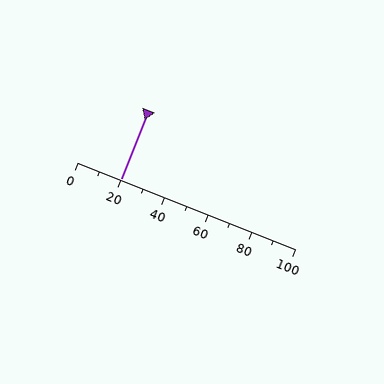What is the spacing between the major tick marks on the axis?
The major ticks are spaced 20 apart.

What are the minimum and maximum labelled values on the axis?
The axis runs from 0 to 100.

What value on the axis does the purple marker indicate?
The marker indicates approximately 20.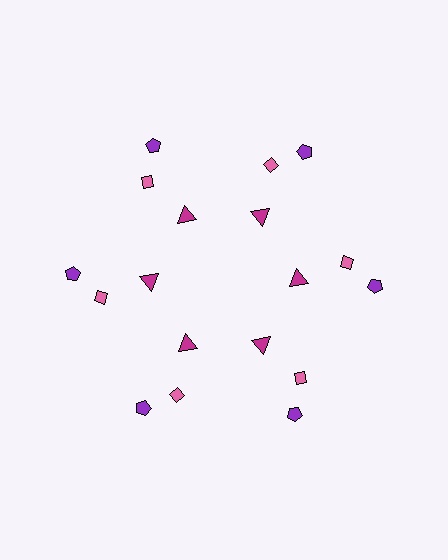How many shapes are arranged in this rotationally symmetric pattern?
There are 18 shapes, arranged in 6 groups of 3.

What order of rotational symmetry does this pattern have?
This pattern has 6-fold rotational symmetry.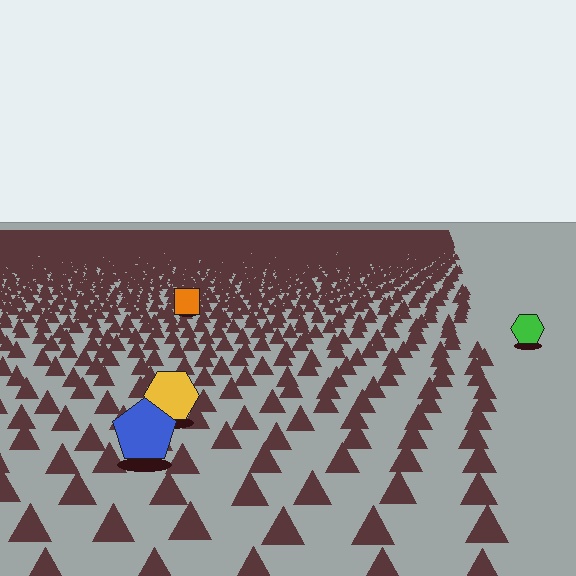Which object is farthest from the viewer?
The orange square is farthest from the viewer. It appears smaller and the ground texture around it is denser.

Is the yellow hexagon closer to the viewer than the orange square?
Yes. The yellow hexagon is closer — you can tell from the texture gradient: the ground texture is coarser near it.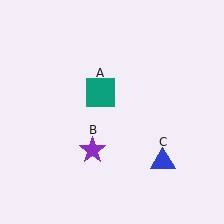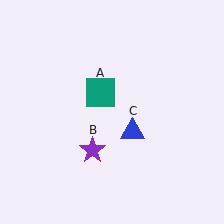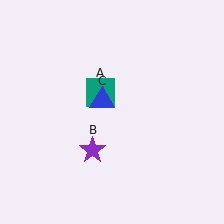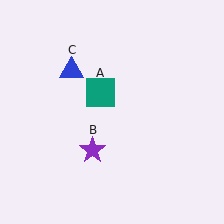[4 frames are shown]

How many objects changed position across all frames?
1 object changed position: blue triangle (object C).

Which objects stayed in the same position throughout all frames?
Teal square (object A) and purple star (object B) remained stationary.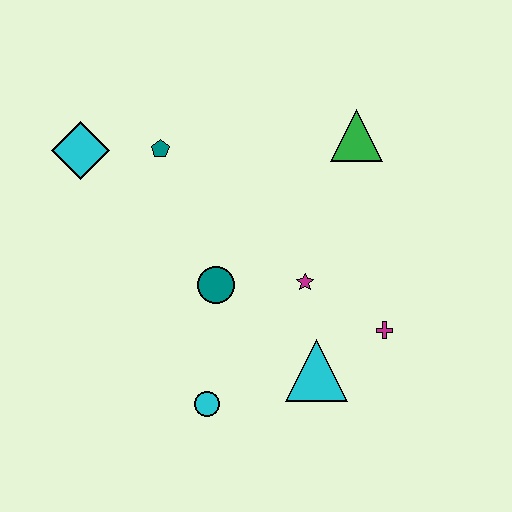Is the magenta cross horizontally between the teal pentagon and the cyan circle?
No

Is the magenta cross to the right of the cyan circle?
Yes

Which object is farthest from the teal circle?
The green triangle is farthest from the teal circle.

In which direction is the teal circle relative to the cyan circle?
The teal circle is above the cyan circle.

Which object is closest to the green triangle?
The magenta star is closest to the green triangle.